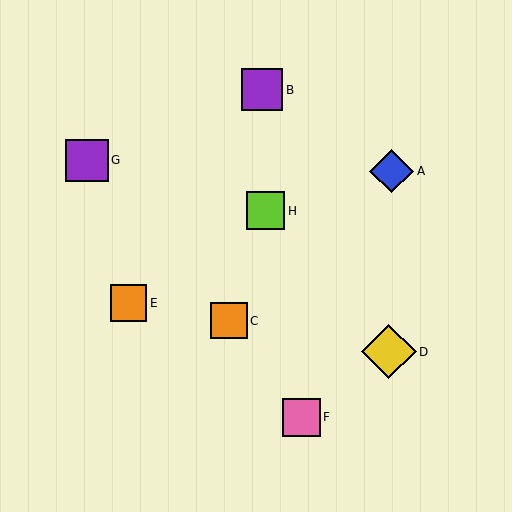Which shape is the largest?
The yellow diamond (labeled D) is the largest.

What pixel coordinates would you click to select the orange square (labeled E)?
Click at (129, 303) to select the orange square E.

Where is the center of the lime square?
The center of the lime square is at (266, 211).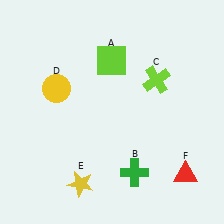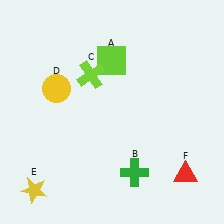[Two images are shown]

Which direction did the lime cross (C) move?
The lime cross (C) moved left.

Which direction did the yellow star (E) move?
The yellow star (E) moved left.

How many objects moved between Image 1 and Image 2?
2 objects moved between the two images.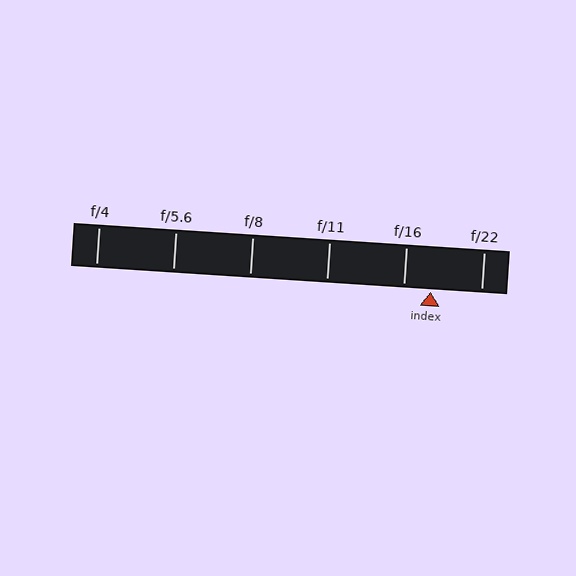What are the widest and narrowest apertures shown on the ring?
The widest aperture shown is f/4 and the narrowest is f/22.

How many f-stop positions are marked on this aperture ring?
There are 6 f-stop positions marked.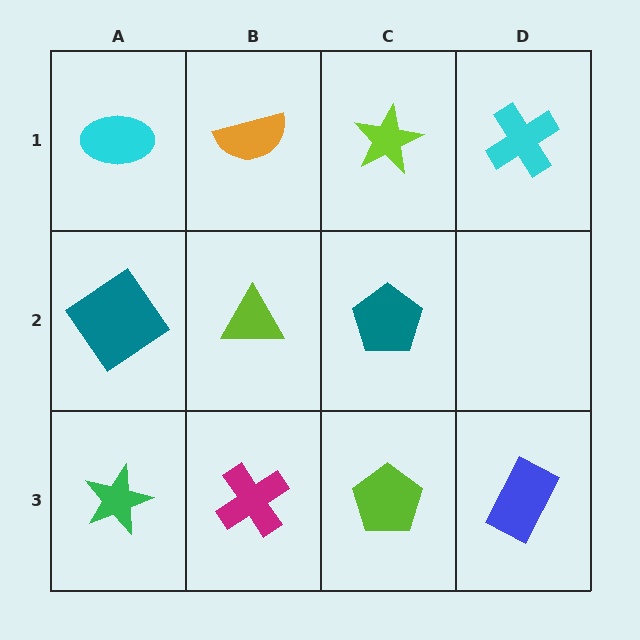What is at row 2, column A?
A teal diamond.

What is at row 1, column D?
A cyan cross.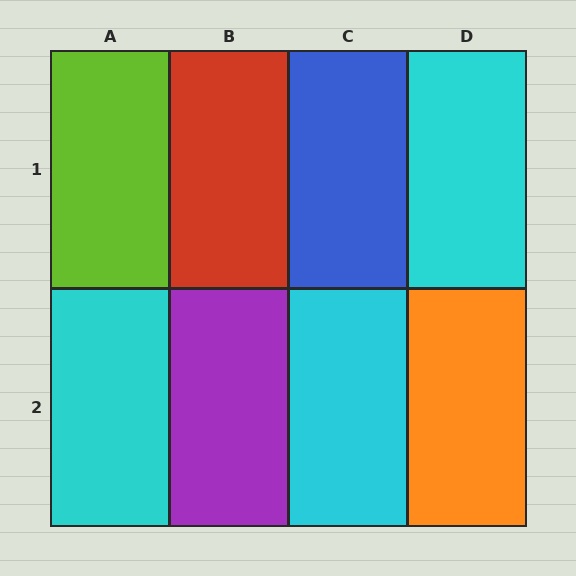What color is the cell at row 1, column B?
Red.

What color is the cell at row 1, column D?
Cyan.